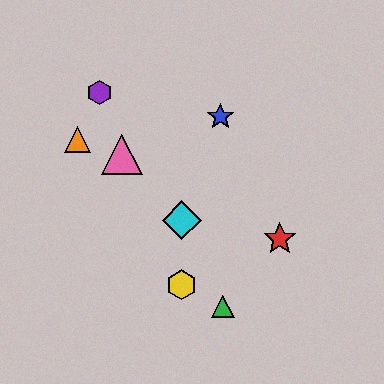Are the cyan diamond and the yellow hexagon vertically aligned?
Yes, both are at x≈182.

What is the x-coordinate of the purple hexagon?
The purple hexagon is at x≈99.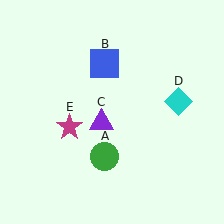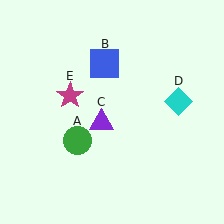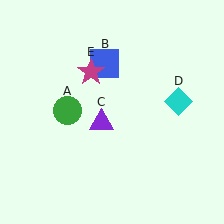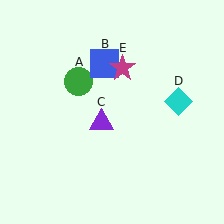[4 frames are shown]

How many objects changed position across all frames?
2 objects changed position: green circle (object A), magenta star (object E).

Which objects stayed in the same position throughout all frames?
Blue square (object B) and purple triangle (object C) and cyan diamond (object D) remained stationary.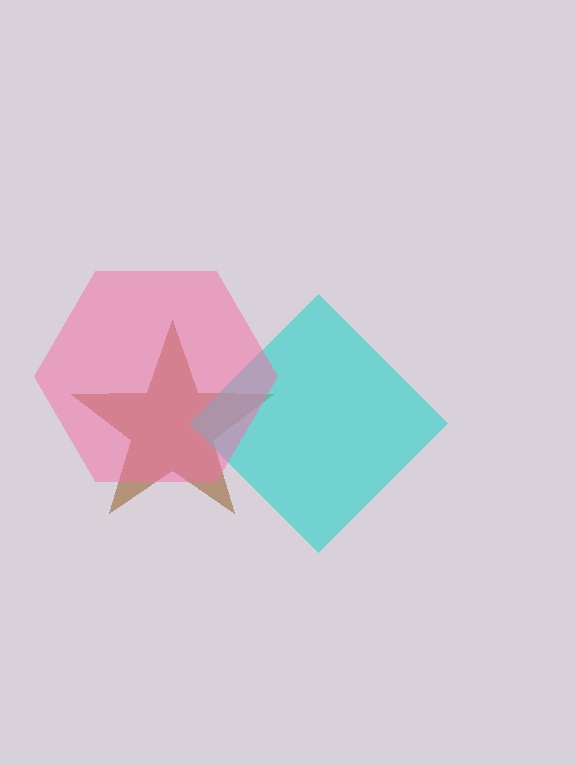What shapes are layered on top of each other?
The layered shapes are: a brown star, a cyan diamond, a pink hexagon.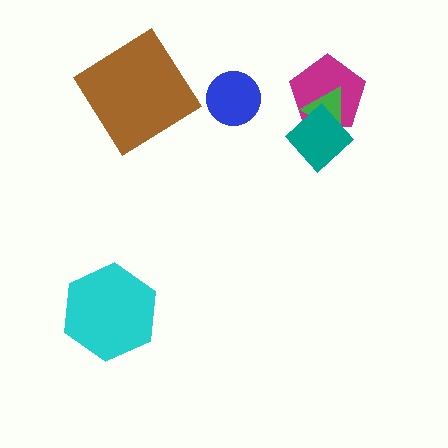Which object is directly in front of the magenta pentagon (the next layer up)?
The green triangle is directly in front of the magenta pentagon.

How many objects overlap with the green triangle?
2 objects overlap with the green triangle.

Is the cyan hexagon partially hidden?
No, no other shape covers it.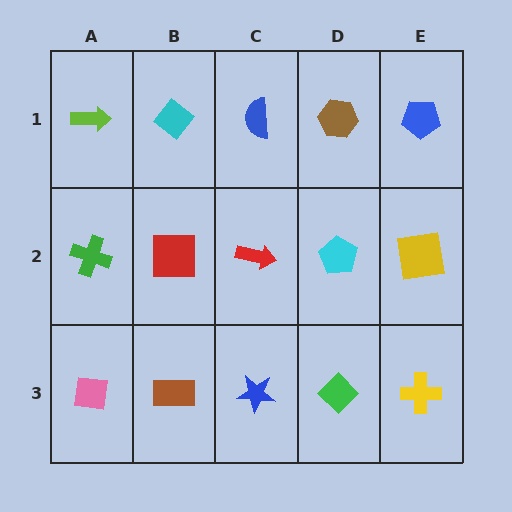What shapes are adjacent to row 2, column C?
A blue semicircle (row 1, column C), a blue star (row 3, column C), a red square (row 2, column B), a cyan pentagon (row 2, column D).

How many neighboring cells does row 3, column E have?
2.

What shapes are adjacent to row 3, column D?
A cyan pentagon (row 2, column D), a blue star (row 3, column C), a yellow cross (row 3, column E).